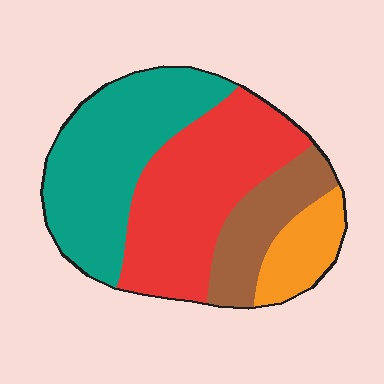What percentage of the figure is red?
Red takes up about three eighths (3/8) of the figure.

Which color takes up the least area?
Orange, at roughly 10%.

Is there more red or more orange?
Red.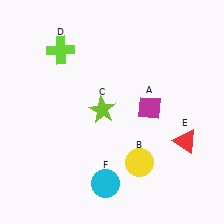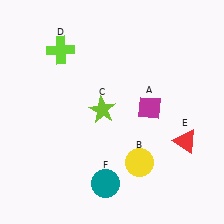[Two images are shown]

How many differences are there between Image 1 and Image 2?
There is 1 difference between the two images.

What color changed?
The circle (F) changed from cyan in Image 1 to teal in Image 2.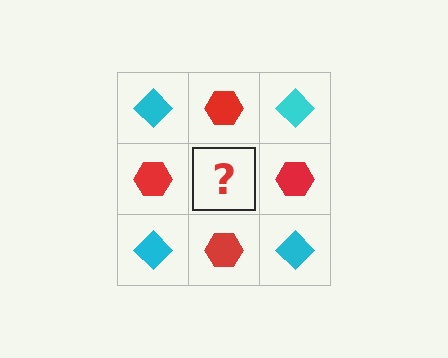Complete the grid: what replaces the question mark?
The question mark should be replaced with a cyan diamond.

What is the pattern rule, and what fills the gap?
The rule is that it alternates cyan diamond and red hexagon in a checkerboard pattern. The gap should be filled with a cyan diamond.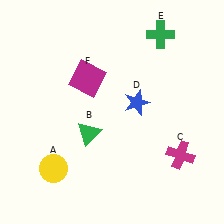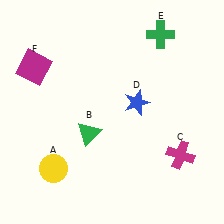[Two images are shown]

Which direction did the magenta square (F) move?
The magenta square (F) moved left.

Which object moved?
The magenta square (F) moved left.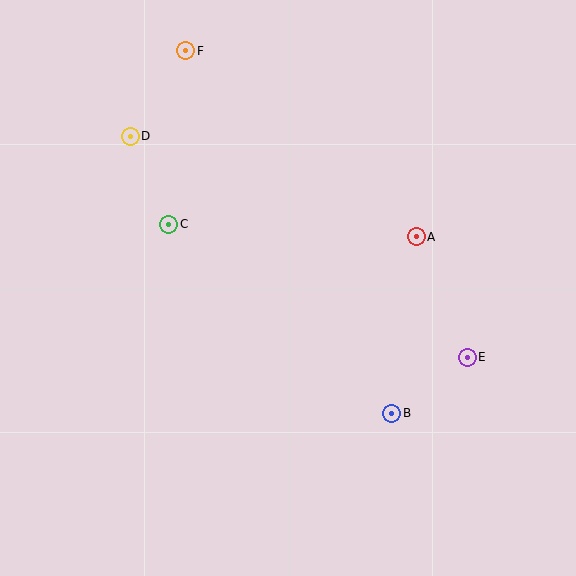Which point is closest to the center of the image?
Point C at (169, 224) is closest to the center.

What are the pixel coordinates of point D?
Point D is at (130, 136).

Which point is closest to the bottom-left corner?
Point C is closest to the bottom-left corner.